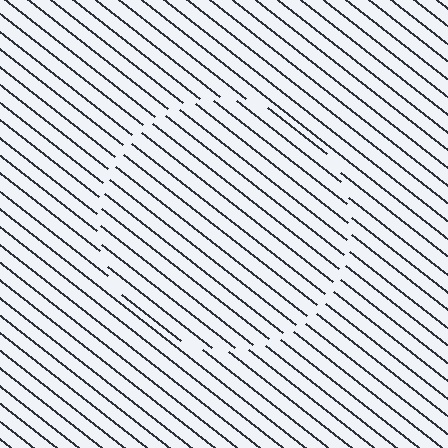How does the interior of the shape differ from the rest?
The interior of the shape contains the same grating, shifted by half a period — the contour is defined by the phase discontinuity where line-ends from the inner and outer gratings abut.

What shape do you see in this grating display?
An illusory circle. The interior of the shape contains the same grating, shifted by half a period — the contour is defined by the phase discontinuity where line-ends from the inner and outer gratings abut.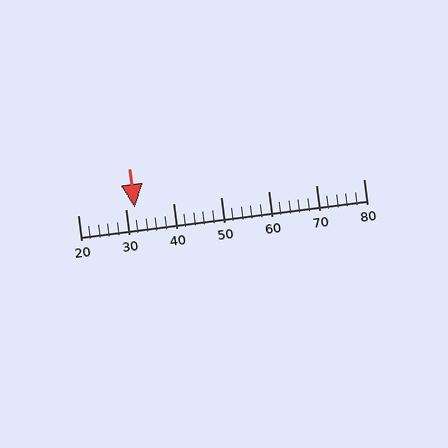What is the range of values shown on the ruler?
The ruler shows values from 20 to 80.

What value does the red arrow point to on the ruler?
The red arrow points to approximately 32.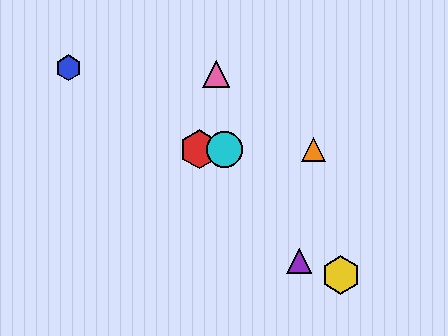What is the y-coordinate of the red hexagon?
The red hexagon is at y≈149.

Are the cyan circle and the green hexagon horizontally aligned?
Yes, both are at y≈149.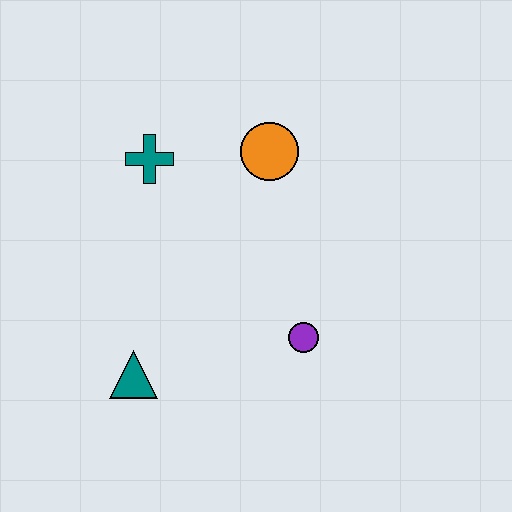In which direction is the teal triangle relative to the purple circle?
The teal triangle is to the left of the purple circle.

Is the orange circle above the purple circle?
Yes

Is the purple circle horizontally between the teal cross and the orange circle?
No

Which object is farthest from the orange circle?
The teal triangle is farthest from the orange circle.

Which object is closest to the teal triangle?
The purple circle is closest to the teal triangle.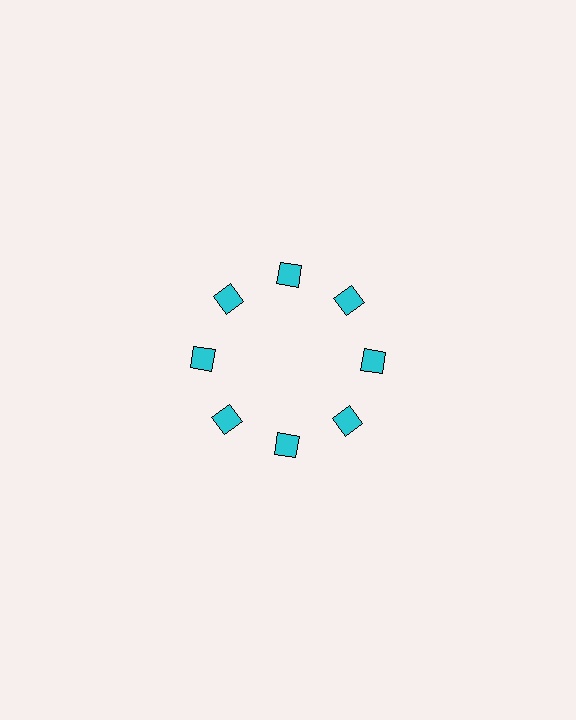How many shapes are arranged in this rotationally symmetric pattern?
There are 8 shapes, arranged in 8 groups of 1.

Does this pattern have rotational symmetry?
Yes, this pattern has 8-fold rotational symmetry. It looks the same after rotating 45 degrees around the center.